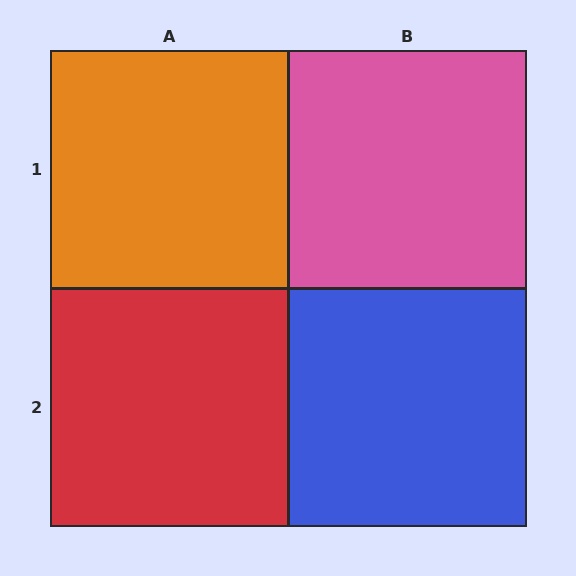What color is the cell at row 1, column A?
Orange.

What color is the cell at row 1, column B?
Pink.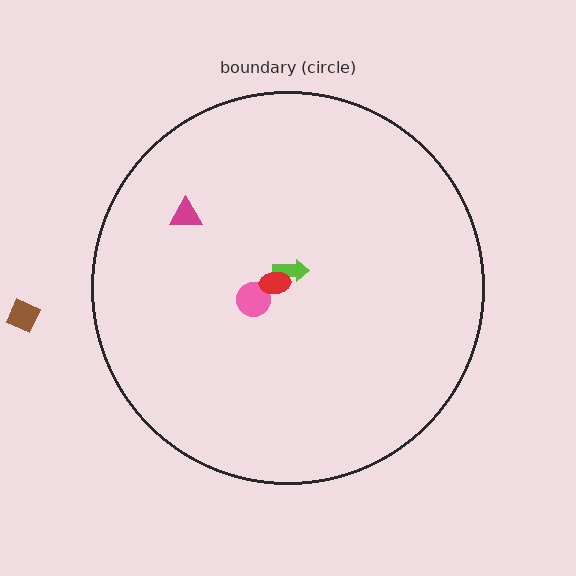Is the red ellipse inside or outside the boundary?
Inside.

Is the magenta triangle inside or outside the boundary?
Inside.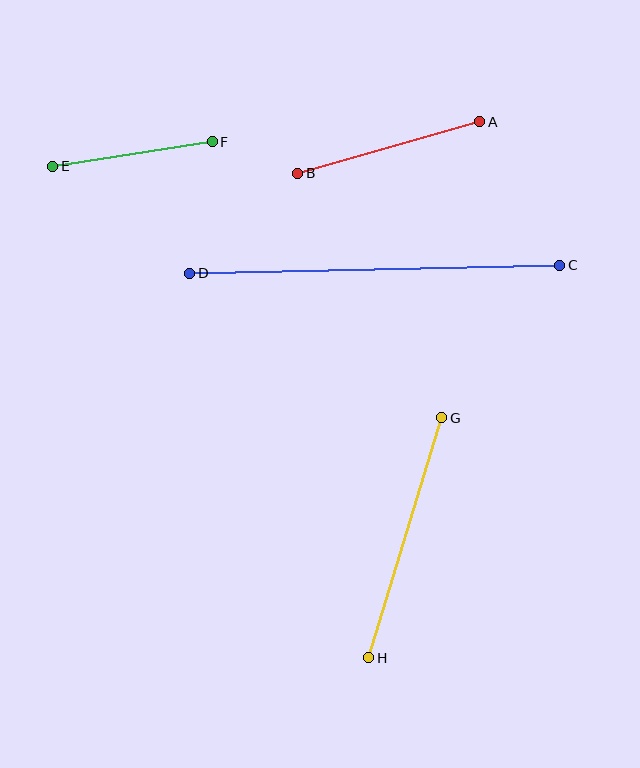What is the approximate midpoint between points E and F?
The midpoint is at approximately (132, 154) pixels.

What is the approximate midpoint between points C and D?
The midpoint is at approximately (375, 269) pixels.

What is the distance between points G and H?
The distance is approximately 251 pixels.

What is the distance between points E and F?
The distance is approximately 162 pixels.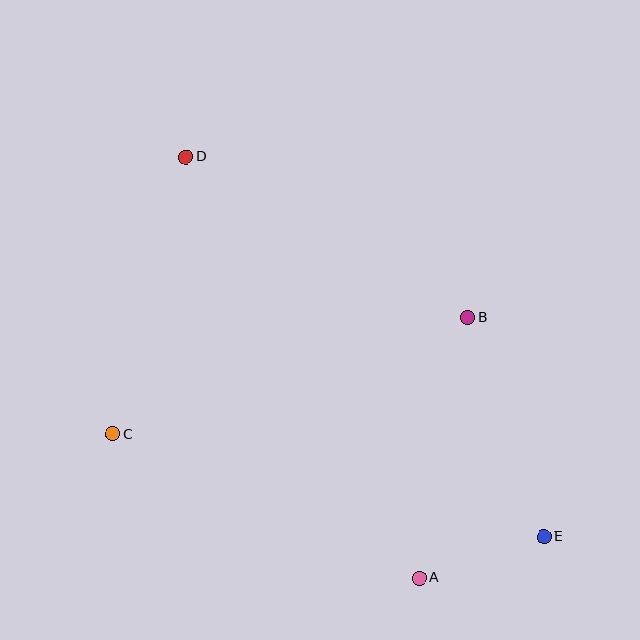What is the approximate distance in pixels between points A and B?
The distance between A and B is approximately 265 pixels.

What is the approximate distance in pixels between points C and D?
The distance between C and D is approximately 287 pixels.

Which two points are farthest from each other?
Points D and E are farthest from each other.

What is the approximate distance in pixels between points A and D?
The distance between A and D is approximately 481 pixels.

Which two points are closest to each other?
Points A and E are closest to each other.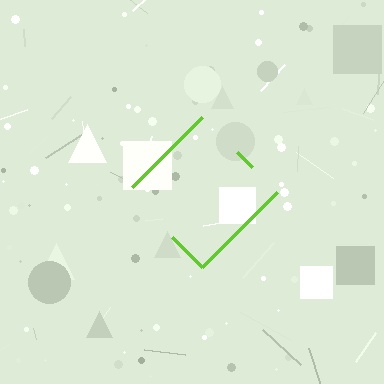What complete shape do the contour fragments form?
The contour fragments form a diamond.